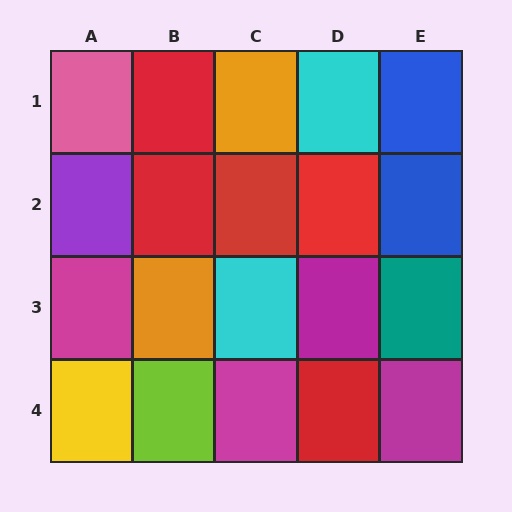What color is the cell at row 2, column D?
Red.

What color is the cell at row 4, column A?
Yellow.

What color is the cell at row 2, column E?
Blue.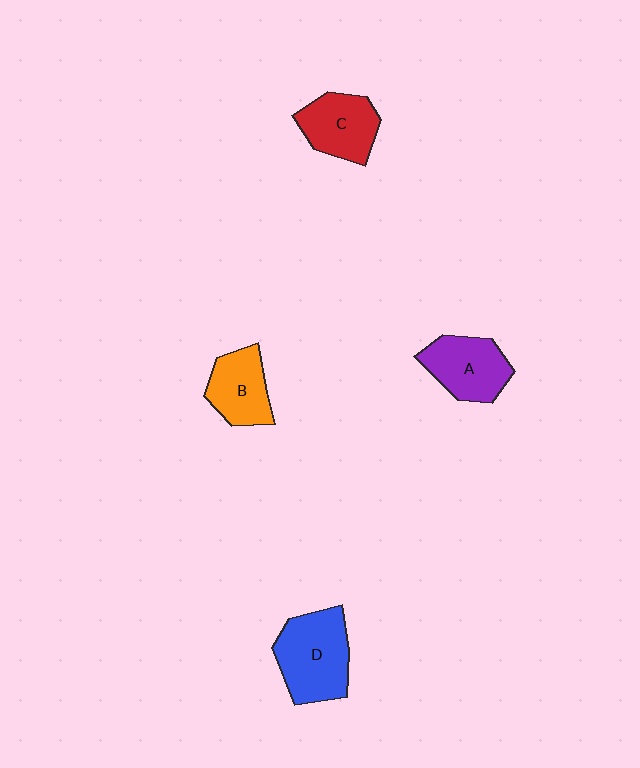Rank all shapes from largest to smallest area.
From largest to smallest: D (blue), A (purple), C (red), B (orange).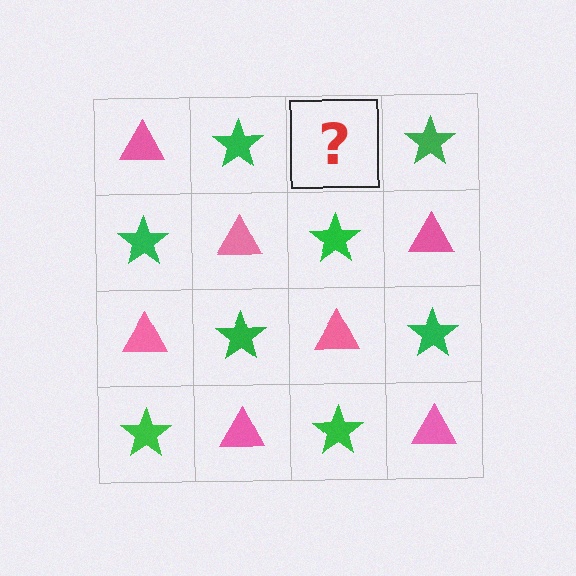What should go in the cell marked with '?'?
The missing cell should contain a pink triangle.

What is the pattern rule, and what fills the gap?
The rule is that it alternates pink triangle and green star in a checkerboard pattern. The gap should be filled with a pink triangle.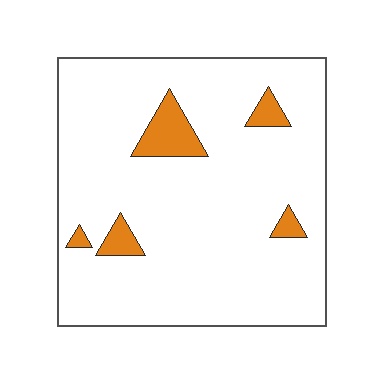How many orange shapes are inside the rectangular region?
5.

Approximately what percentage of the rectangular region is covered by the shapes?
Approximately 10%.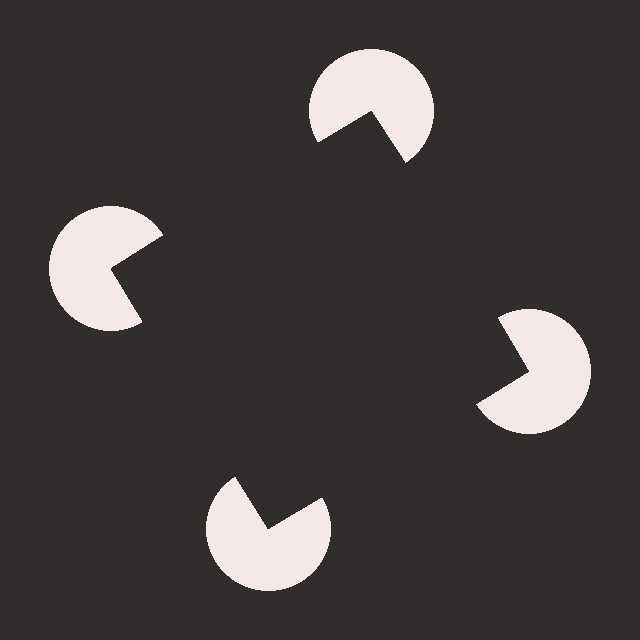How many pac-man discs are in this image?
There are 4 — one at each vertex of the illusory square.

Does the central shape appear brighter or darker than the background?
It typically appears slightly darker than the background, even though no actual brightness change is drawn.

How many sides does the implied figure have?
4 sides.